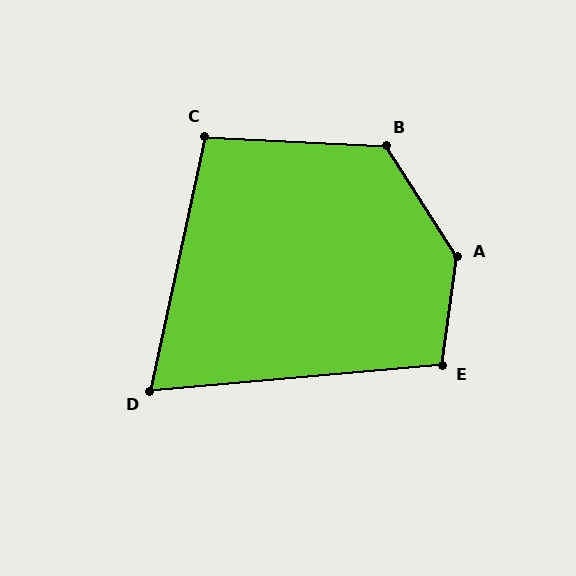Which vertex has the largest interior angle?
A, at approximately 139 degrees.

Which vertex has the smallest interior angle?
D, at approximately 73 degrees.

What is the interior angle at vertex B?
Approximately 126 degrees (obtuse).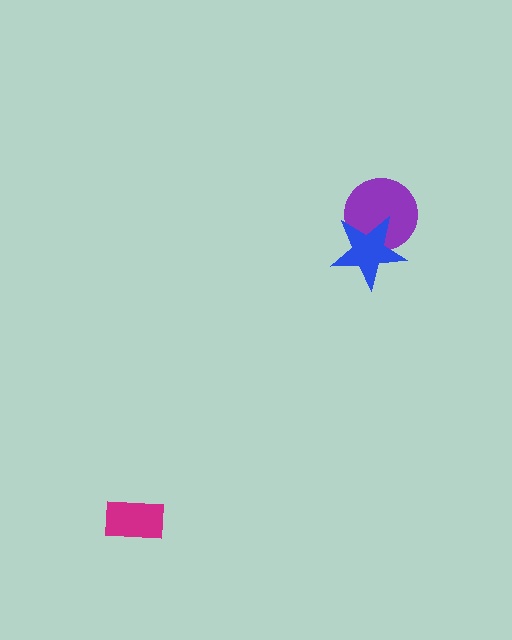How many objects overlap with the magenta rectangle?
0 objects overlap with the magenta rectangle.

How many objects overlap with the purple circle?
1 object overlaps with the purple circle.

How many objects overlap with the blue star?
1 object overlaps with the blue star.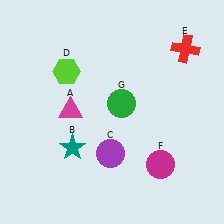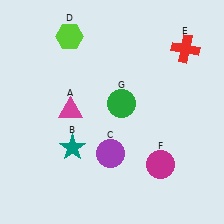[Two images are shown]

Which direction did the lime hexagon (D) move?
The lime hexagon (D) moved up.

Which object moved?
The lime hexagon (D) moved up.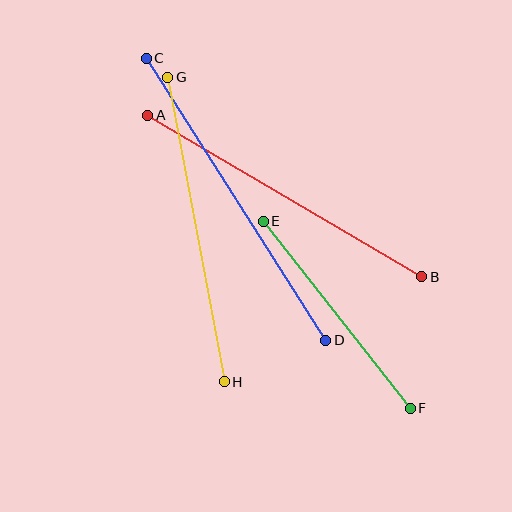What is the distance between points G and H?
The distance is approximately 310 pixels.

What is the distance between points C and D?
The distance is approximately 335 pixels.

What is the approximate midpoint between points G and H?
The midpoint is at approximately (196, 229) pixels.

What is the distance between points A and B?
The distance is approximately 318 pixels.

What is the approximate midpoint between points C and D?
The midpoint is at approximately (236, 199) pixels.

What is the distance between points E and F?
The distance is approximately 238 pixels.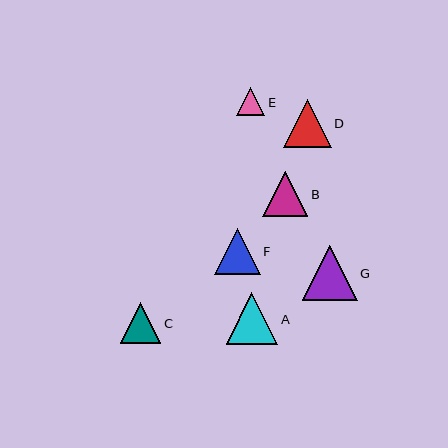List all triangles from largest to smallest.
From largest to smallest: G, A, D, F, B, C, E.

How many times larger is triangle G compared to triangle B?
Triangle G is approximately 1.2 times the size of triangle B.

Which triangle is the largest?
Triangle G is the largest with a size of approximately 55 pixels.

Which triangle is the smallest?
Triangle E is the smallest with a size of approximately 28 pixels.